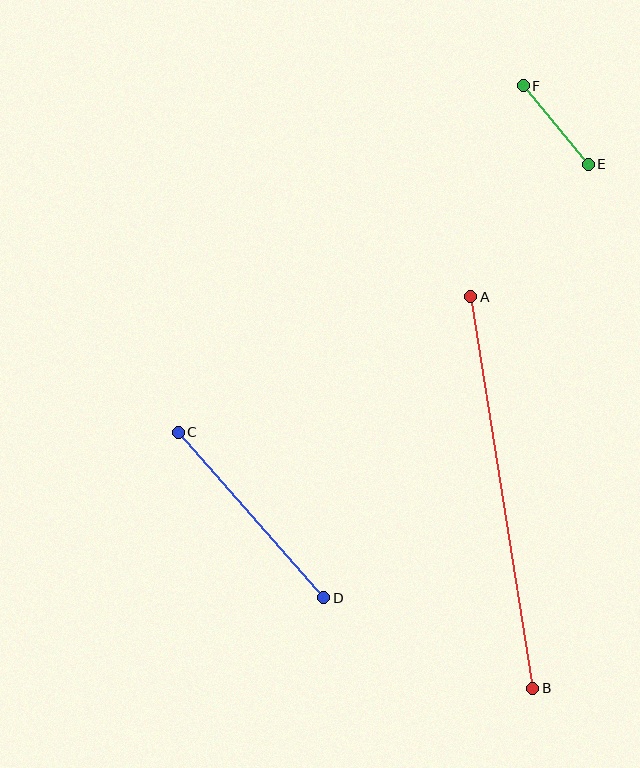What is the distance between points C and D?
The distance is approximately 220 pixels.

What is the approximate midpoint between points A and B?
The midpoint is at approximately (502, 492) pixels.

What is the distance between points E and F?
The distance is approximately 102 pixels.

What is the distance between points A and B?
The distance is approximately 396 pixels.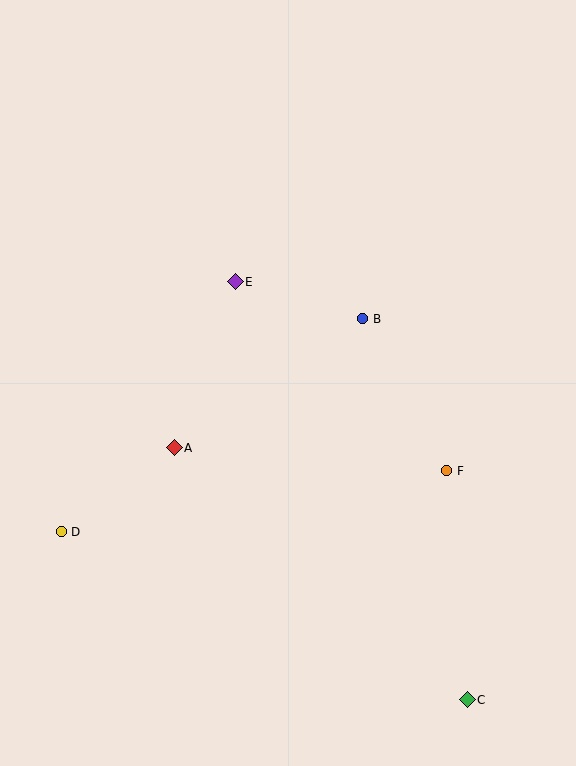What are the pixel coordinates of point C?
Point C is at (467, 700).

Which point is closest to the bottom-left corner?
Point D is closest to the bottom-left corner.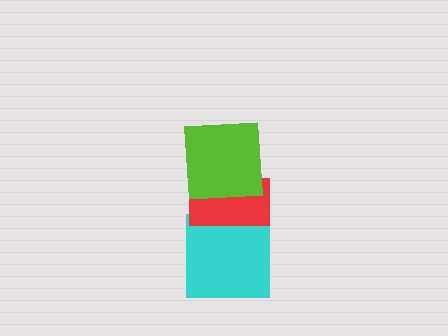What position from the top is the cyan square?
The cyan square is 3rd from the top.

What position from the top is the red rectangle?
The red rectangle is 2nd from the top.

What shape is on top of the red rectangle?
The lime square is on top of the red rectangle.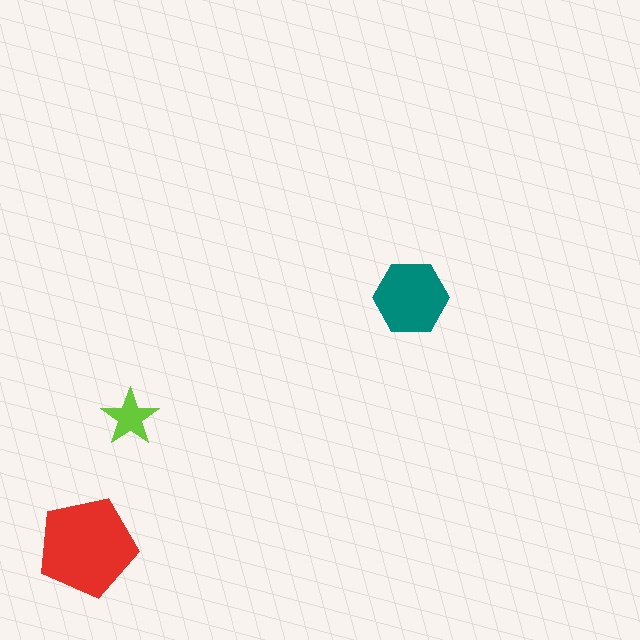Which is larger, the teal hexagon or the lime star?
The teal hexagon.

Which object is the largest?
The red pentagon.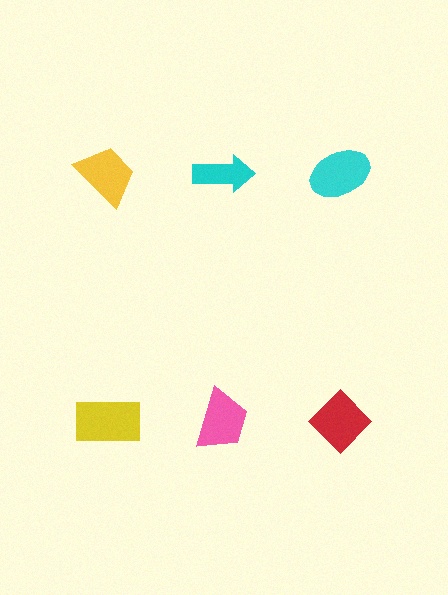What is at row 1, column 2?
A cyan arrow.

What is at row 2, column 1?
A yellow rectangle.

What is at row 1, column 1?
A yellow trapezoid.